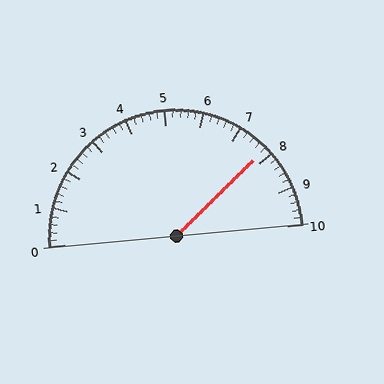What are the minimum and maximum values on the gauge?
The gauge ranges from 0 to 10.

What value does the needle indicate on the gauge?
The needle indicates approximately 7.8.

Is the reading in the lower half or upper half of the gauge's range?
The reading is in the upper half of the range (0 to 10).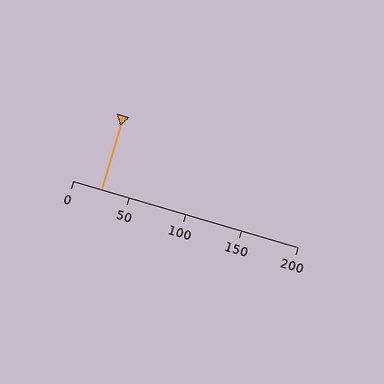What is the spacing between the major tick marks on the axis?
The major ticks are spaced 50 apart.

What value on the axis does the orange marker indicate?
The marker indicates approximately 25.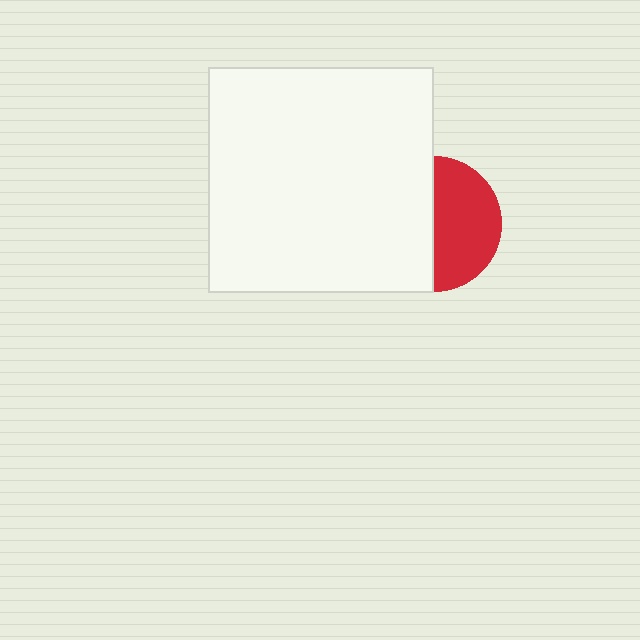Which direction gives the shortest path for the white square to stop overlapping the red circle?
Moving left gives the shortest separation.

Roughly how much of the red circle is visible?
About half of it is visible (roughly 50%).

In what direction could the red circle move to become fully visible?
The red circle could move right. That would shift it out from behind the white square entirely.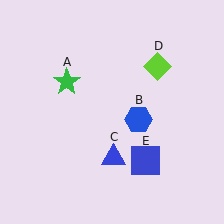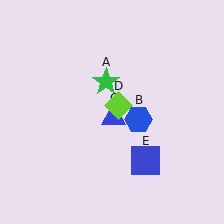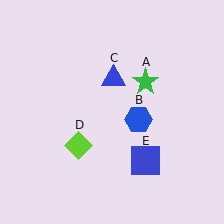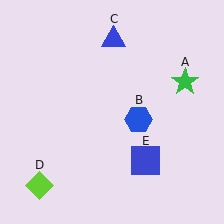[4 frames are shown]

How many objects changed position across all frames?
3 objects changed position: green star (object A), blue triangle (object C), lime diamond (object D).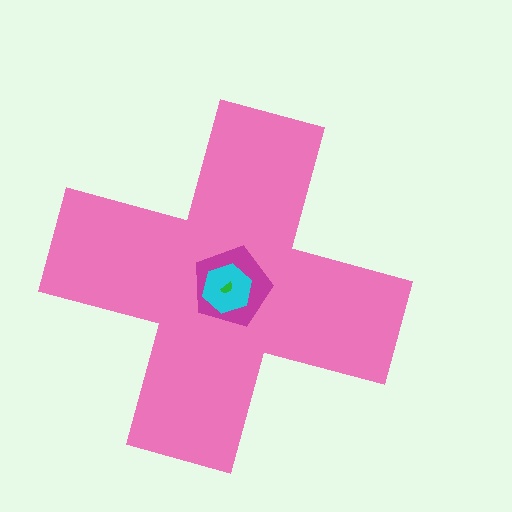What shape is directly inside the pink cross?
The magenta pentagon.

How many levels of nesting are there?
4.